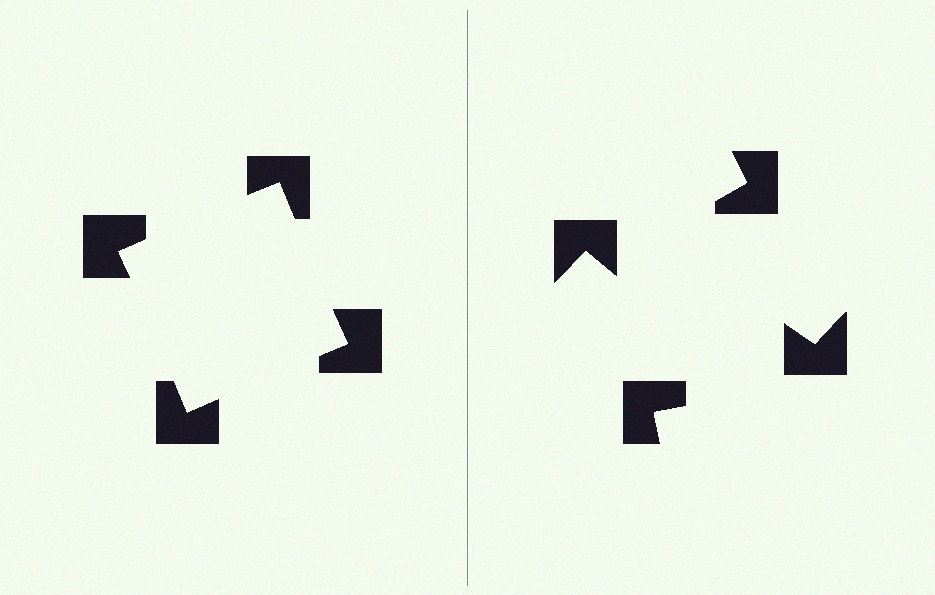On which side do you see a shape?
An illusory square appears on the left side. On the right side the wedge cuts are rotated, so no coherent shape forms.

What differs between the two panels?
The notched squares are positioned identically on both sides; only the wedge orientations differ. On the left they align to a square; on the right they are misaligned.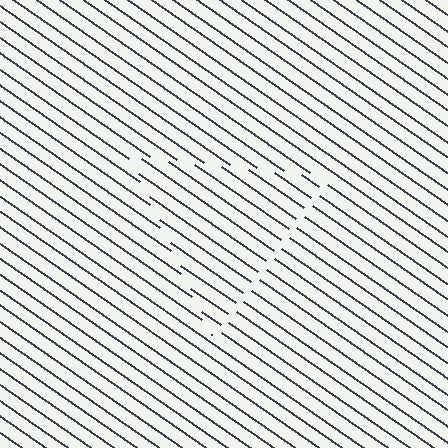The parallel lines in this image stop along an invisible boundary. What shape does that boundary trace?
An illusory triangle. The interior of the shape contains the same grating, shifted by half a period — the contour is defined by the phase discontinuity where line-ends from the inner and outer gratings abut.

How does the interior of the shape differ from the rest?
The interior of the shape contains the same grating, shifted by half a period — the contour is defined by the phase discontinuity where line-ends from the inner and outer gratings abut.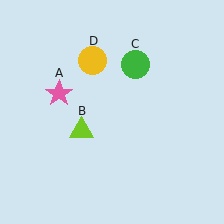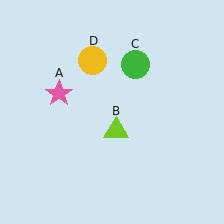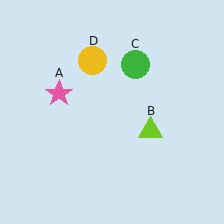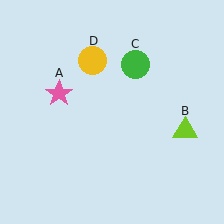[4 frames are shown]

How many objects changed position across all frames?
1 object changed position: lime triangle (object B).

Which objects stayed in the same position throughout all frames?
Pink star (object A) and green circle (object C) and yellow circle (object D) remained stationary.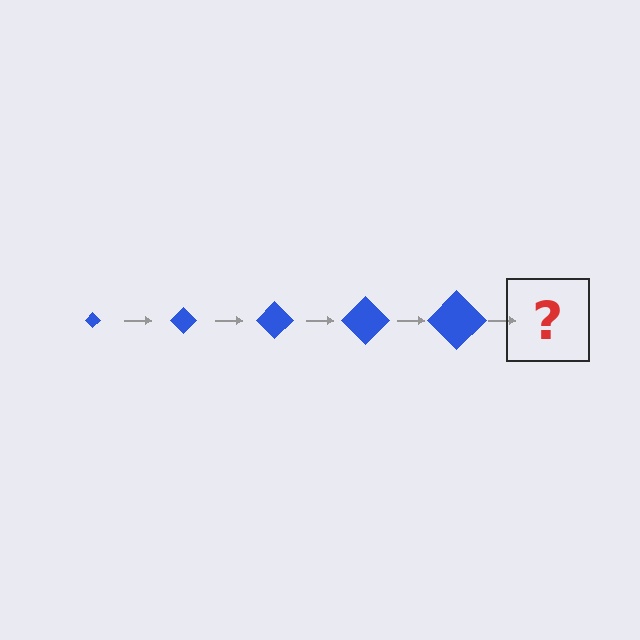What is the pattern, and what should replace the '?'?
The pattern is that the diamond gets progressively larger each step. The '?' should be a blue diamond, larger than the previous one.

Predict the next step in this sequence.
The next step is a blue diamond, larger than the previous one.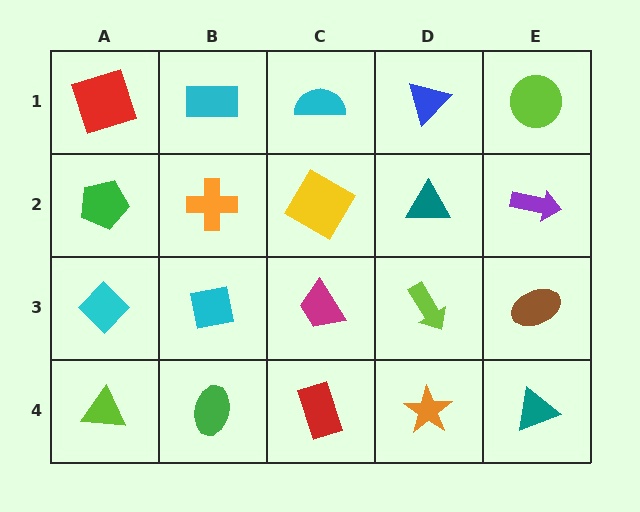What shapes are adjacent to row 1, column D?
A teal triangle (row 2, column D), a cyan semicircle (row 1, column C), a lime circle (row 1, column E).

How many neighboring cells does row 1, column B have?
3.